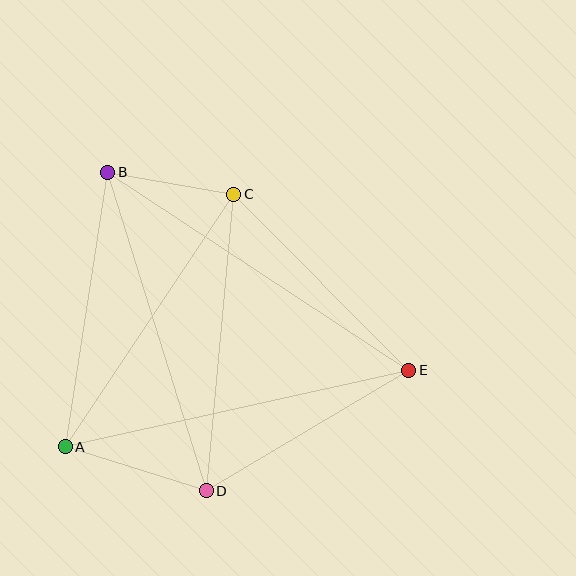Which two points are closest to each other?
Points B and C are closest to each other.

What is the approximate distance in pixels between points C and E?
The distance between C and E is approximately 248 pixels.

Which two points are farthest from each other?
Points B and E are farthest from each other.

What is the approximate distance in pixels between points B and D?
The distance between B and D is approximately 334 pixels.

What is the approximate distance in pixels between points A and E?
The distance between A and E is approximately 352 pixels.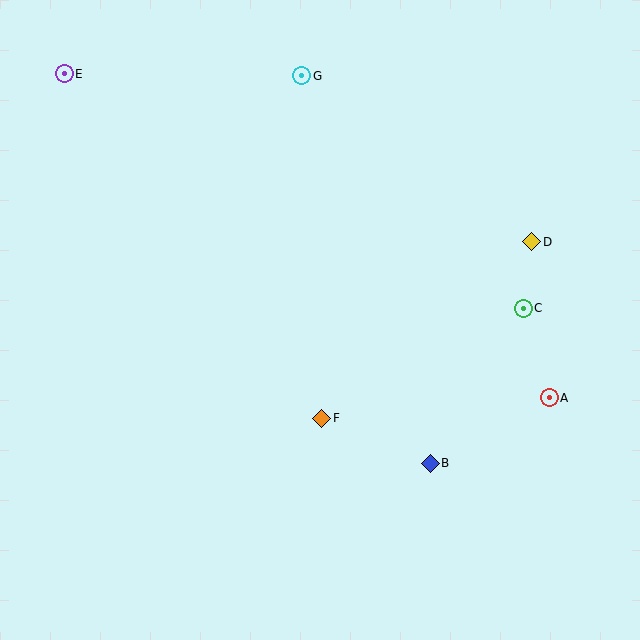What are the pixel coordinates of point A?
Point A is at (549, 398).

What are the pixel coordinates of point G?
Point G is at (302, 76).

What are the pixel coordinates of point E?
Point E is at (64, 74).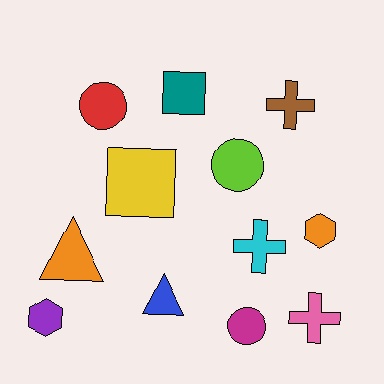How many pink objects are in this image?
There is 1 pink object.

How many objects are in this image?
There are 12 objects.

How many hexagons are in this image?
There are 2 hexagons.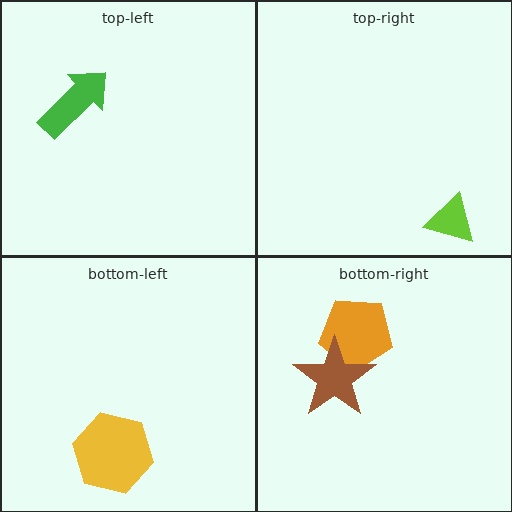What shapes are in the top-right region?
The lime triangle.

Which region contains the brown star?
The bottom-right region.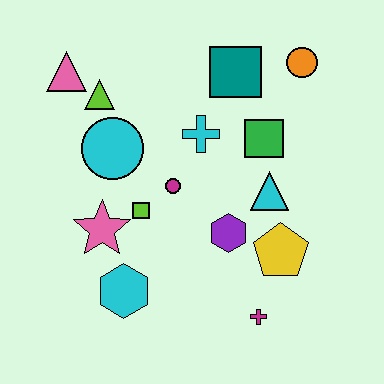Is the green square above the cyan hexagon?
Yes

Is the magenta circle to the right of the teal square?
No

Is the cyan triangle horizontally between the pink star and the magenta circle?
No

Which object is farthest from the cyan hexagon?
The orange circle is farthest from the cyan hexagon.